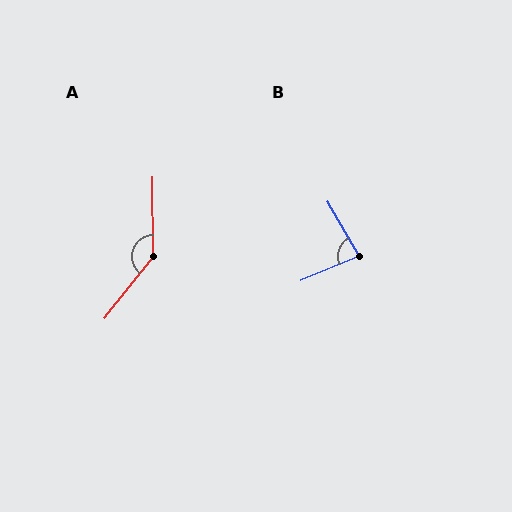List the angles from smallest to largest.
B (83°), A (141°).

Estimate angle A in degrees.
Approximately 141 degrees.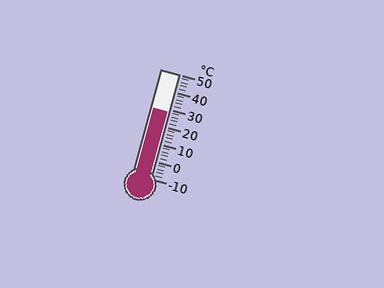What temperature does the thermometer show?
The thermometer shows approximately 28°C.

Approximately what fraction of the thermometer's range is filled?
The thermometer is filled to approximately 65% of its range.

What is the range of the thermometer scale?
The thermometer scale ranges from -10°C to 50°C.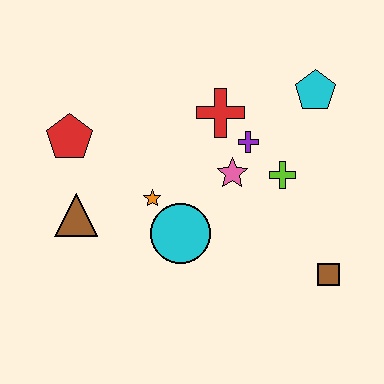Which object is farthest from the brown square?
The red pentagon is farthest from the brown square.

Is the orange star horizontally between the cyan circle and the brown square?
No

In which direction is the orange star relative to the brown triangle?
The orange star is to the right of the brown triangle.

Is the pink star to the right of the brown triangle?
Yes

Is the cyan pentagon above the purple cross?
Yes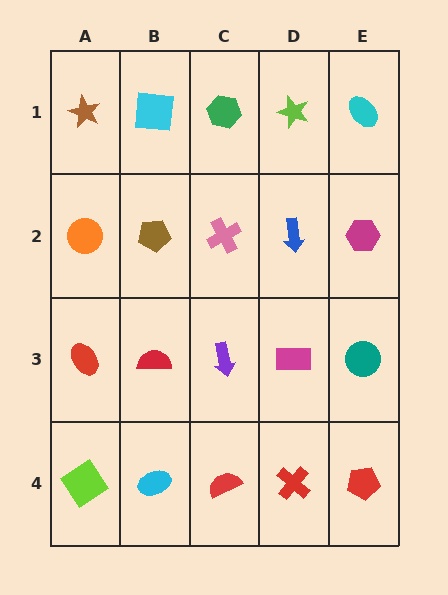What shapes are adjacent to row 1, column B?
A brown pentagon (row 2, column B), a brown star (row 1, column A), a green hexagon (row 1, column C).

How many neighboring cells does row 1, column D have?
3.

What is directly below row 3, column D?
A red cross.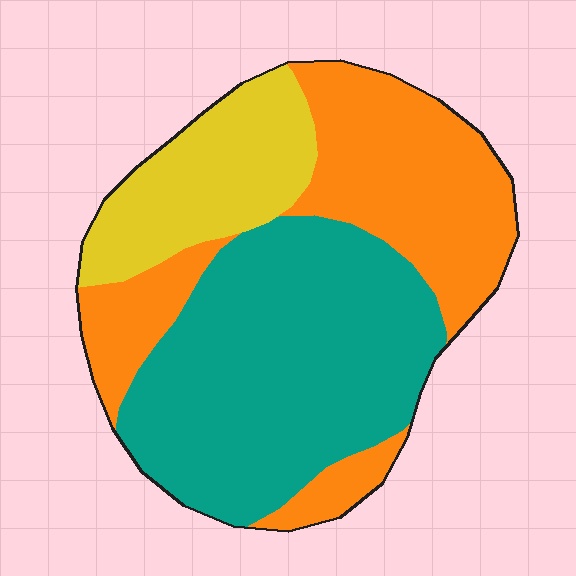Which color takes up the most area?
Teal, at roughly 45%.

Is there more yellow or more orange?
Orange.